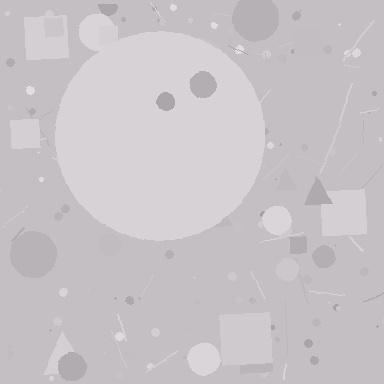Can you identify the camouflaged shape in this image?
The camouflaged shape is a circle.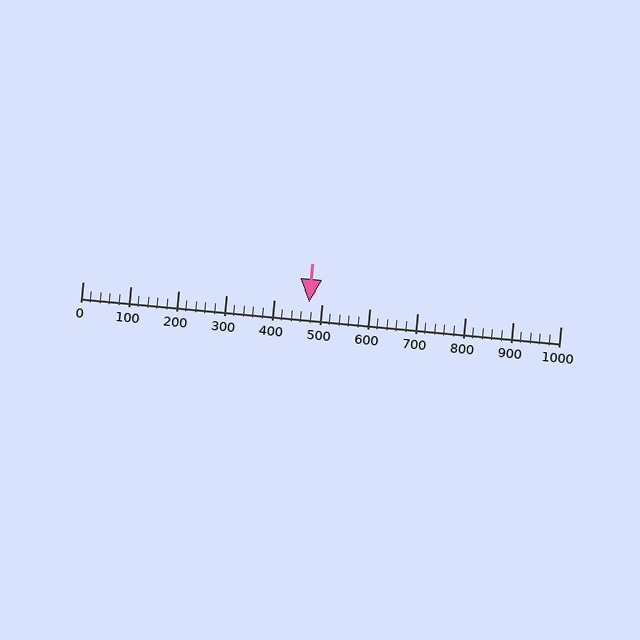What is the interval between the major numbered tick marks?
The major tick marks are spaced 100 units apart.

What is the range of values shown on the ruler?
The ruler shows values from 0 to 1000.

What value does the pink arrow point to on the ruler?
The pink arrow points to approximately 473.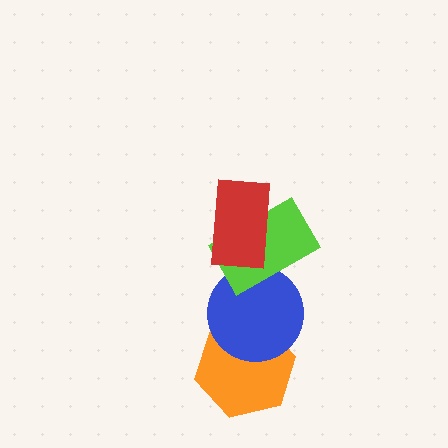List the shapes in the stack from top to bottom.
From top to bottom: the red rectangle, the lime rectangle, the blue circle, the orange hexagon.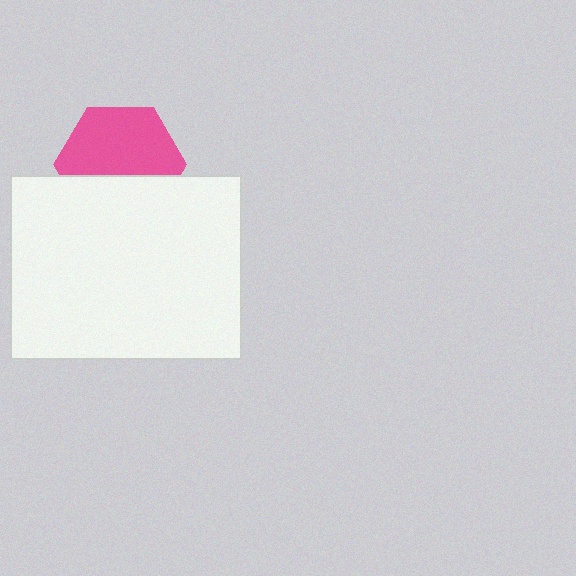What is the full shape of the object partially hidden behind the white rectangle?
The partially hidden object is a pink hexagon.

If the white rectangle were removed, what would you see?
You would see the complete pink hexagon.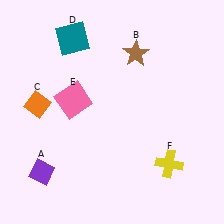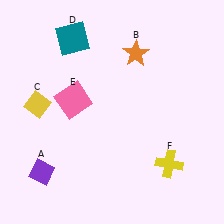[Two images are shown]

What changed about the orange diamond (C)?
In Image 1, C is orange. In Image 2, it changed to yellow.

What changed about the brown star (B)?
In Image 1, B is brown. In Image 2, it changed to orange.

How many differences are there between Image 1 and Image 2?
There are 2 differences between the two images.